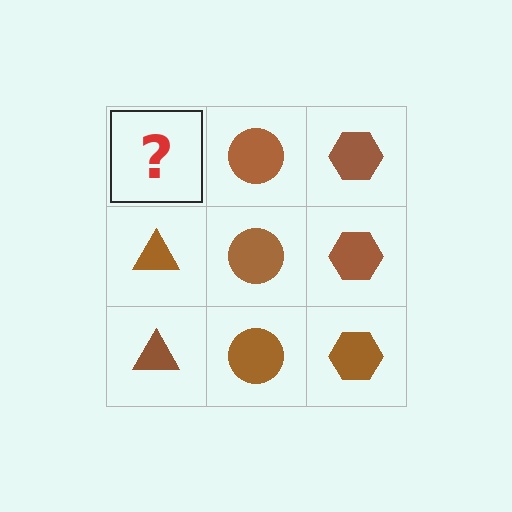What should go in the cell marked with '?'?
The missing cell should contain a brown triangle.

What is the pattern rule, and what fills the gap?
The rule is that each column has a consistent shape. The gap should be filled with a brown triangle.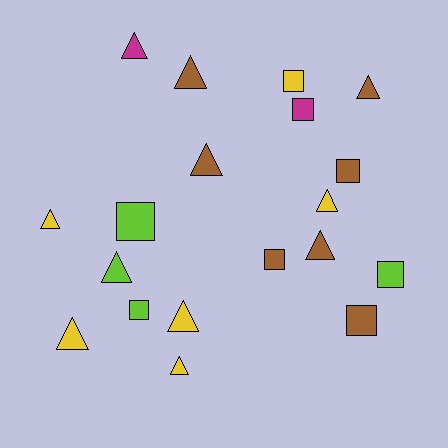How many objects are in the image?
There are 19 objects.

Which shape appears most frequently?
Triangle, with 11 objects.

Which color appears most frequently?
Brown, with 7 objects.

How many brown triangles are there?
There are 4 brown triangles.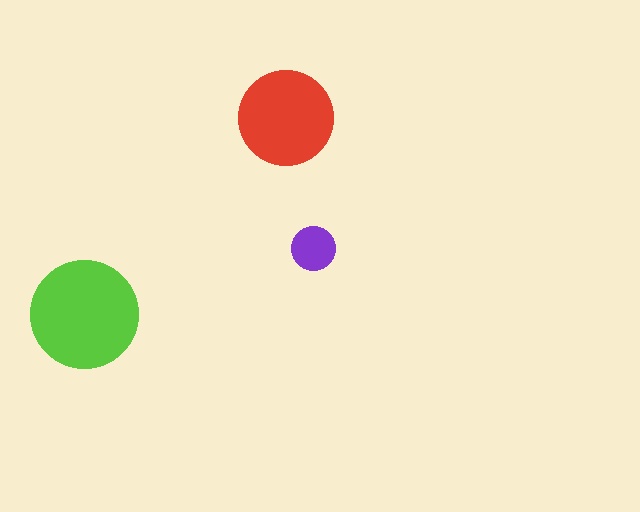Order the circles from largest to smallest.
the lime one, the red one, the purple one.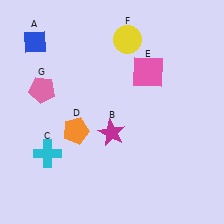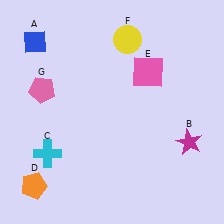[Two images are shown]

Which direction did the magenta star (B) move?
The magenta star (B) moved right.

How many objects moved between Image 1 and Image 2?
2 objects moved between the two images.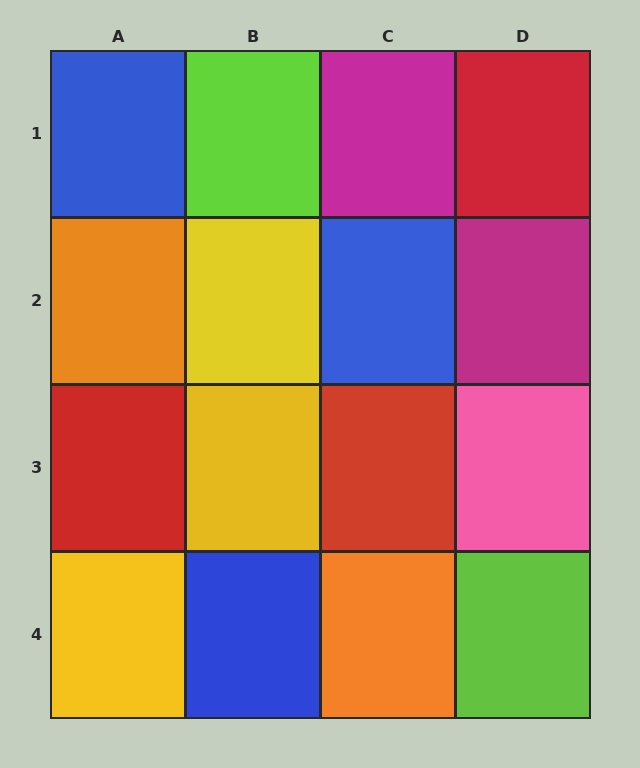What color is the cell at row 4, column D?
Lime.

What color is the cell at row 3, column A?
Red.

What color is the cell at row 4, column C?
Orange.